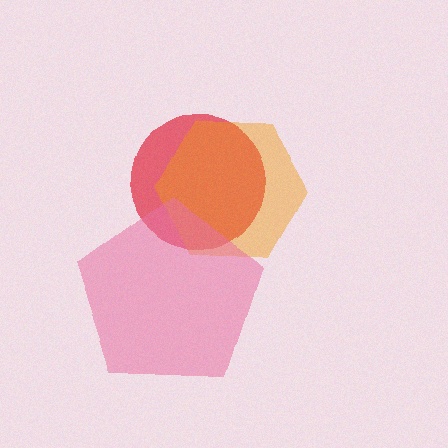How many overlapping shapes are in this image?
There are 3 overlapping shapes in the image.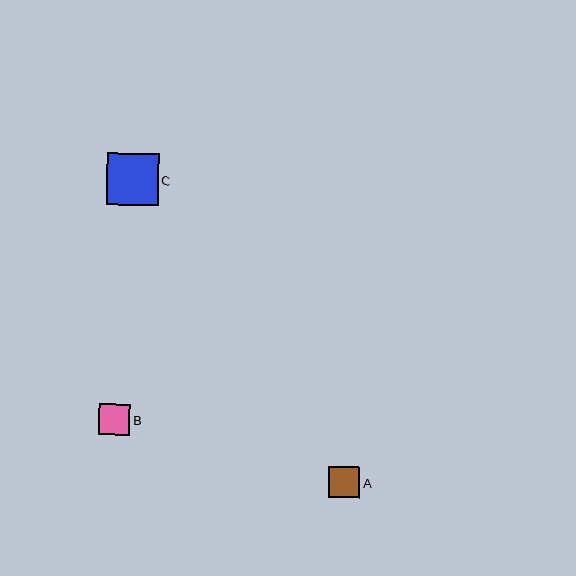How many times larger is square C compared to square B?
Square C is approximately 1.6 times the size of square B.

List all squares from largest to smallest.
From largest to smallest: C, B, A.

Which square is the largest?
Square C is the largest with a size of approximately 52 pixels.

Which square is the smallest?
Square A is the smallest with a size of approximately 31 pixels.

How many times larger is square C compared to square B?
Square C is approximately 1.6 times the size of square B.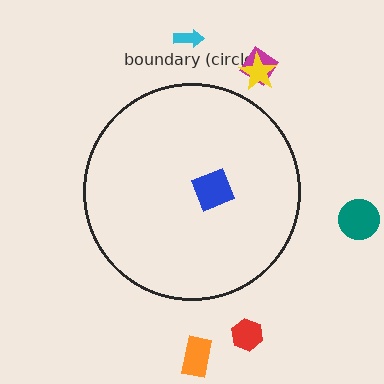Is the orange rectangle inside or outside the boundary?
Outside.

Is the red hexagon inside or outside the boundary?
Outside.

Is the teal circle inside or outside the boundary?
Outside.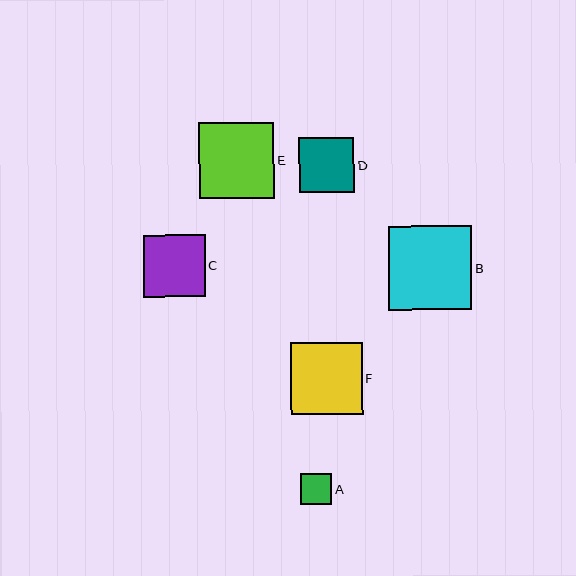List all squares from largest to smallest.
From largest to smallest: B, E, F, C, D, A.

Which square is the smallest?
Square A is the smallest with a size of approximately 31 pixels.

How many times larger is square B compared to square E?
Square B is approximately 1.1 times the size of square E.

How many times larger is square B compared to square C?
Square B is approximately 1.3 times the size of square C.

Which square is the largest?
Square B is the largest with a size of approximately 83 pixels.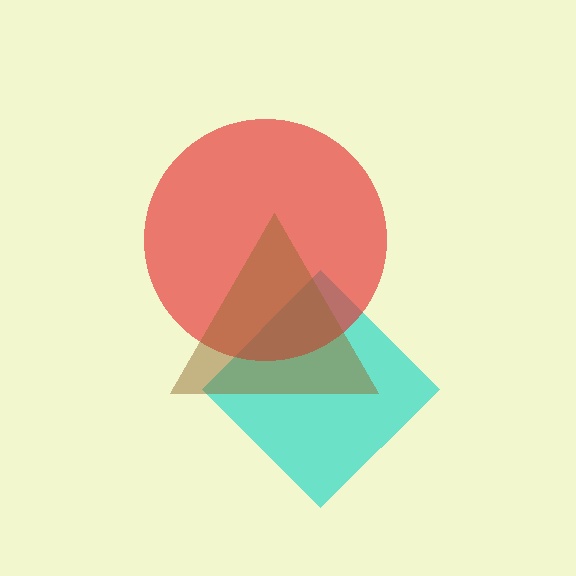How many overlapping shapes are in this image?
There are 3 overlapping shapes in the image.